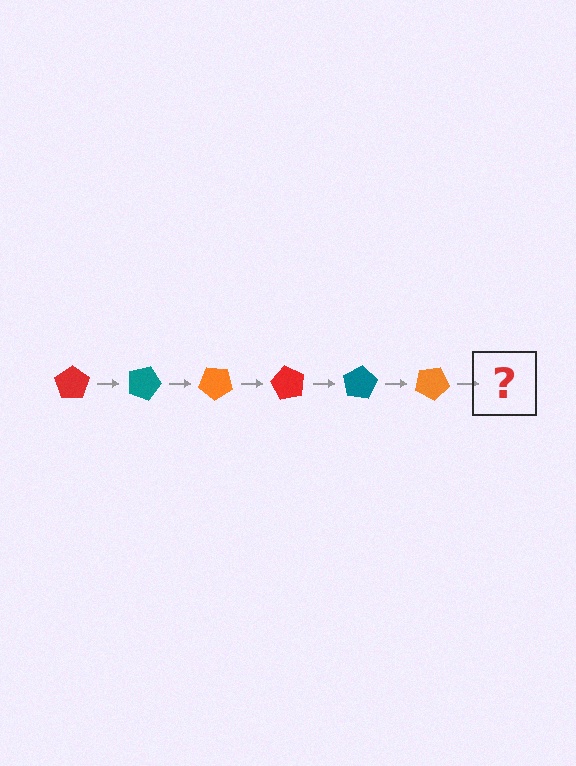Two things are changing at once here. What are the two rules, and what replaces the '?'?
The two rules are that it rotates 20 degrees each step and the color cycles through red, teal, and orange. The '?' should be a red pentagon, rotated 120 degrees from the start.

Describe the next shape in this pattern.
It should be a red pentagon, rotated 120 degrees from the start.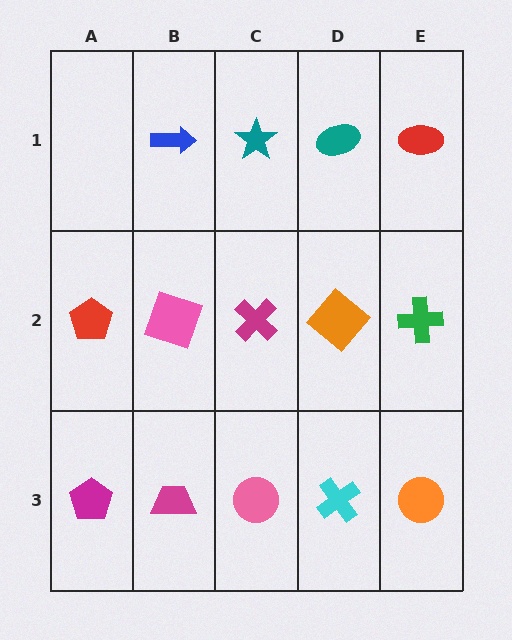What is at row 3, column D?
A cyan cross.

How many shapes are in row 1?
4 shapes.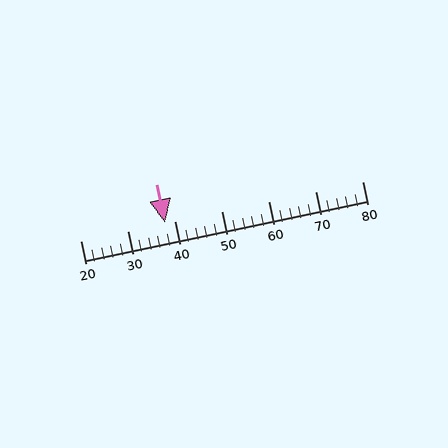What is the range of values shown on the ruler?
The ruler shows values from 20 to 80.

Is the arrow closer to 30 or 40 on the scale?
The arrow is closer to 40.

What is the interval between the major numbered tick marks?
The major tick marks are spaced 10 units apart.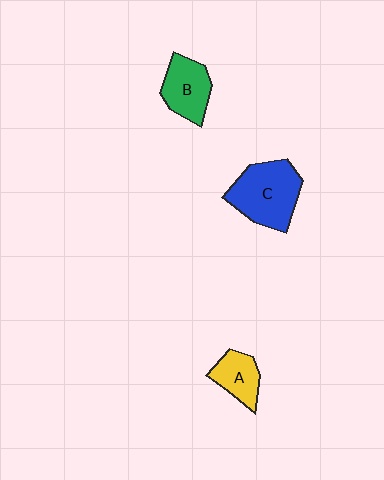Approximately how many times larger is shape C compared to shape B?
Approximately 1.5 times.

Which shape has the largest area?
Shape C (blue).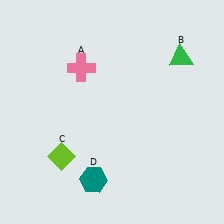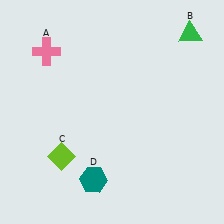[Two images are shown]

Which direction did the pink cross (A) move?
The pink cross (A) moved left.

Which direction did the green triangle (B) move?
The green triangle (B) moved up.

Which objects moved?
The objects that moved are: the pink cross (A), the green triangle (B).